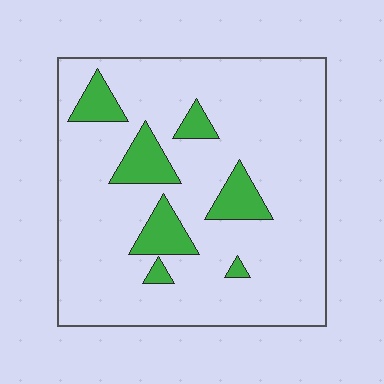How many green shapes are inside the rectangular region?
7.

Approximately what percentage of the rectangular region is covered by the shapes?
Approximately 15%.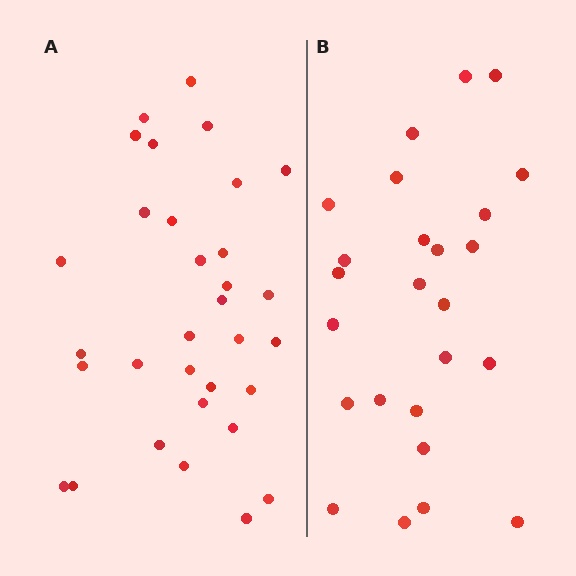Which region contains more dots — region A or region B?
Region A (the left region) has more dots.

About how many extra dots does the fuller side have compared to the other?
Region A has roughly 8 or so more dots than region B.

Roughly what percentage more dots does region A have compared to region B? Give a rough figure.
About 30% more.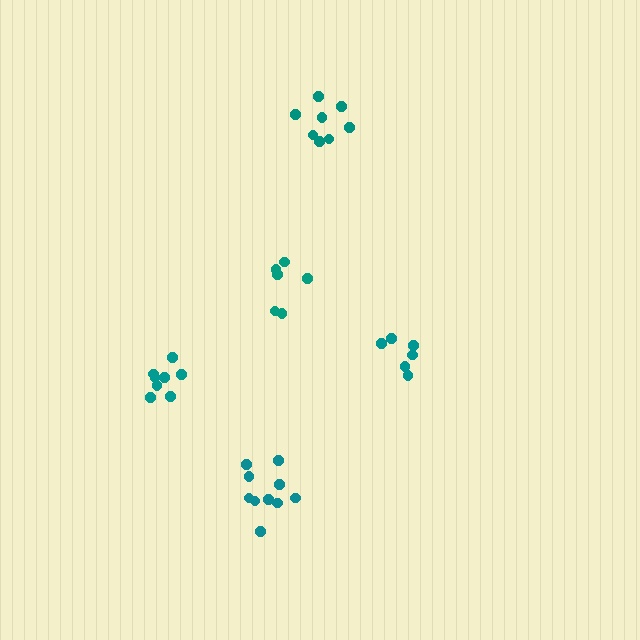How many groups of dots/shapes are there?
There are 5 groups.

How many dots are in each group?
Group 1: 10 dots, Group 2: 8 dots, Group 3: 6 dots, Group 4: 8 dots, Group 5: 6 dots (38 total).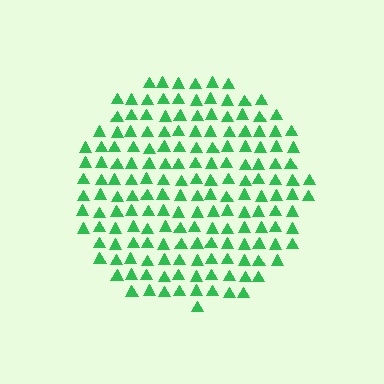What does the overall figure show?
The overall figure shows a circle.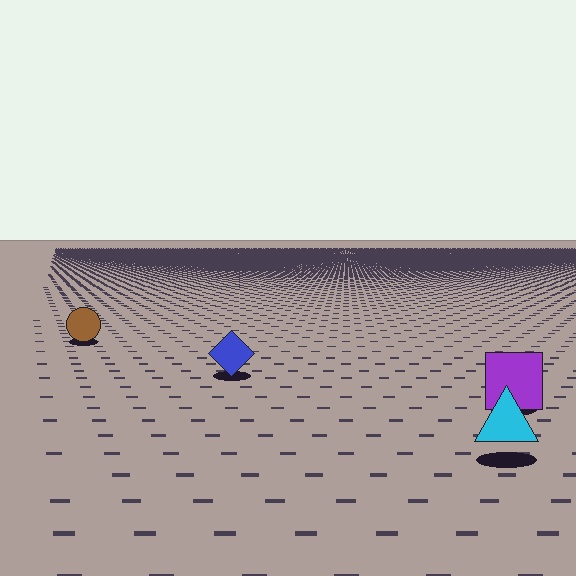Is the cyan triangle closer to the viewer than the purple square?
Yes. The cyan triangle is closer — you can tell from the texture gradient: the ground texture is coarser near it.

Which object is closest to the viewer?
The cyan triangle is closest. The texture marks near it are larger and more spread out.